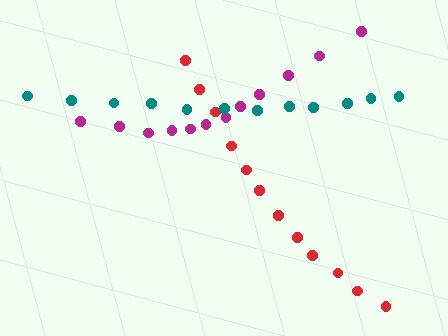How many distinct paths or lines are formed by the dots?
There are 3 distinct paths.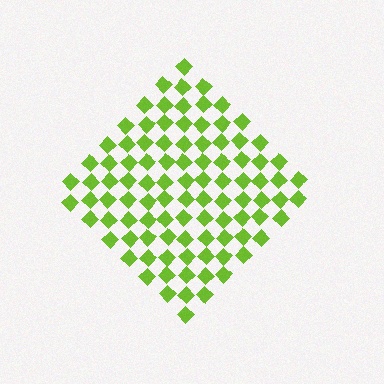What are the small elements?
The small elements are diamonds.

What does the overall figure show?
The overall figure shows a diamond.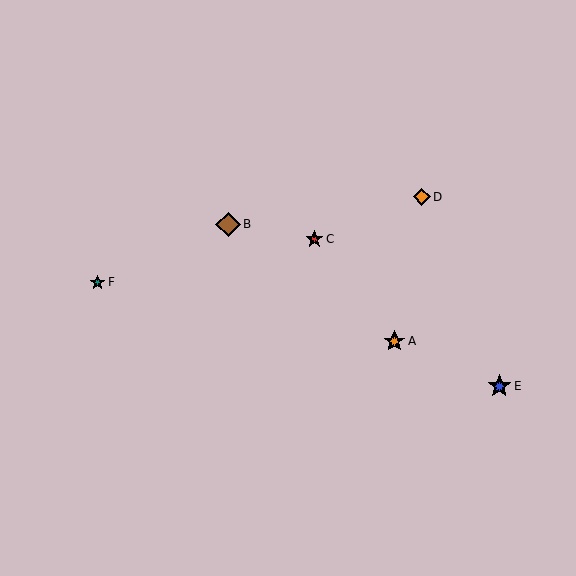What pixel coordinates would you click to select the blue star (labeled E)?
Click at (499, 386) to select the blue star E.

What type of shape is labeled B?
Shape B is a brown diamond.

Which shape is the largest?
The brown diamond (labeled B) is the largest.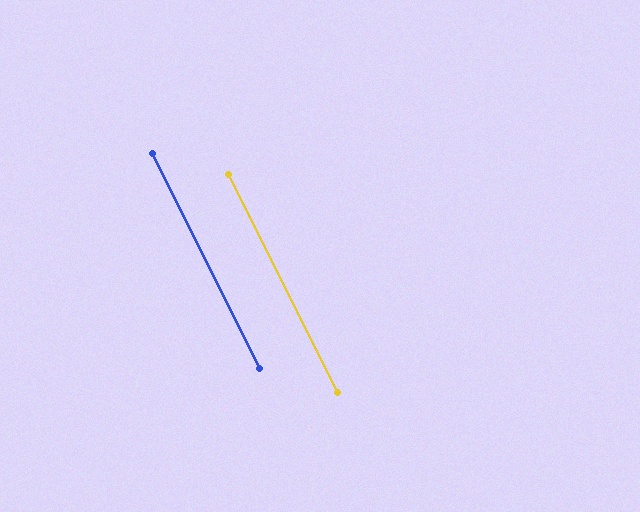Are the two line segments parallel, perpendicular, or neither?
Parallel — their directions differ by only 0.3°.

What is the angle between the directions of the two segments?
Approximately 0 degrees.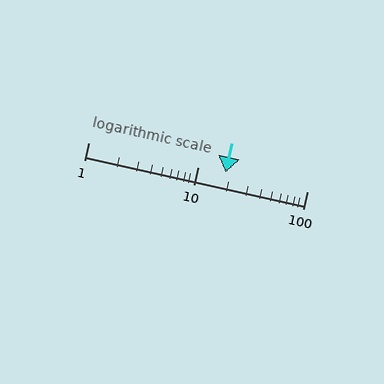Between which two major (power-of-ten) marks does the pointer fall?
The pointer is between 10 and 100.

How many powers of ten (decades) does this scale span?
The scale spans 2 decades, from 1 to 100.